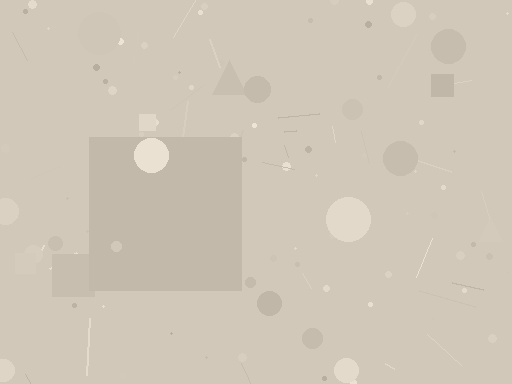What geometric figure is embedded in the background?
A square is embedded in the background.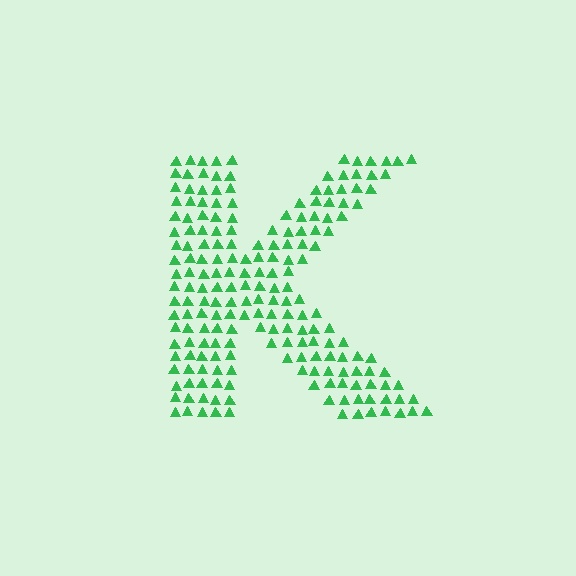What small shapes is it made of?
It is made of small triangles.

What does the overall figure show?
The overall figure shows the letter K.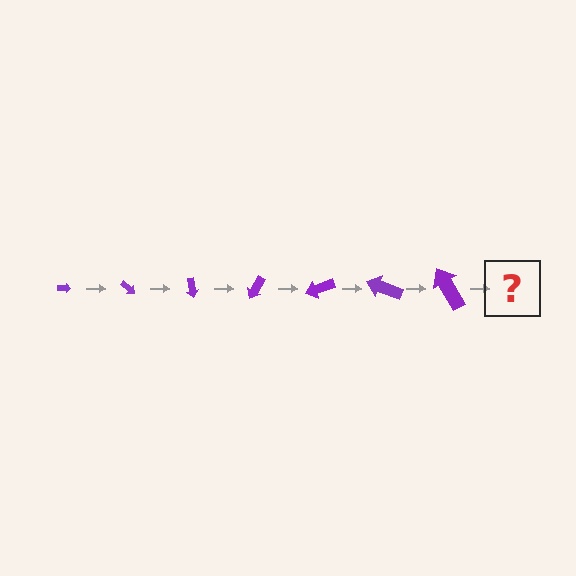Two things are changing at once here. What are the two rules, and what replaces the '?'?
The two rules are that the arrow grows larger each step and it rotates 40 degrees each step. The '?' should be an arrow, larger than the previous one and rotated 280 degrees from the start.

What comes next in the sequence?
The next element should be an arrow, larger than the previous one and rotated 280 degrees from the start.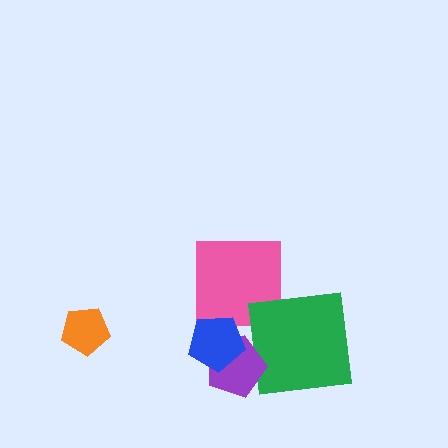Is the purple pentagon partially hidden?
Yes, it is partially covered by another shape.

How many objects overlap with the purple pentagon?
2 objects overlap with the purple pentagon.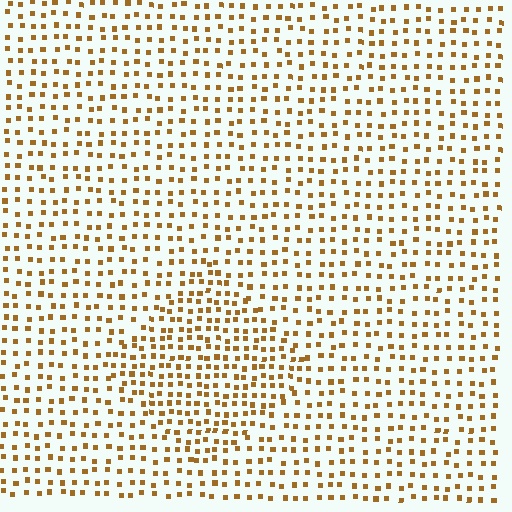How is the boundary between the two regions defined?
The boundary is defined by a change in element density (approximately 1.6x ratio). All elements are the same color, size, and shape.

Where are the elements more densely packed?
The elements are more densely packed inside the diamond boundary.